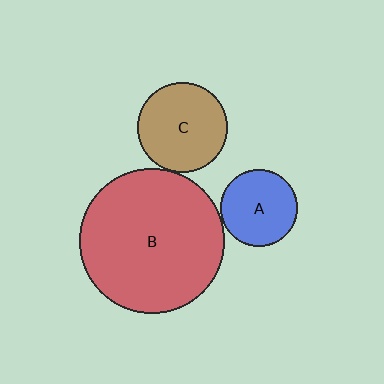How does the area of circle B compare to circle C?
Approximately 2.6 times.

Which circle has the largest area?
Circle B (red).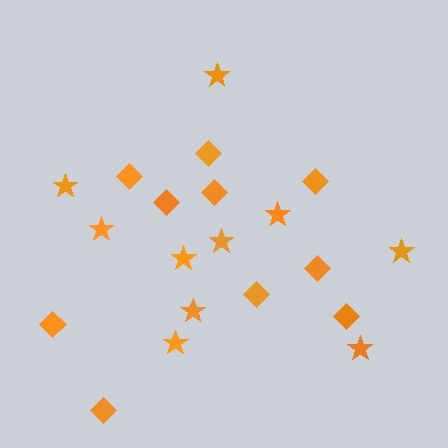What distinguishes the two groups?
There are 2 groups: one group of diamonds (10) and one group of stars (10).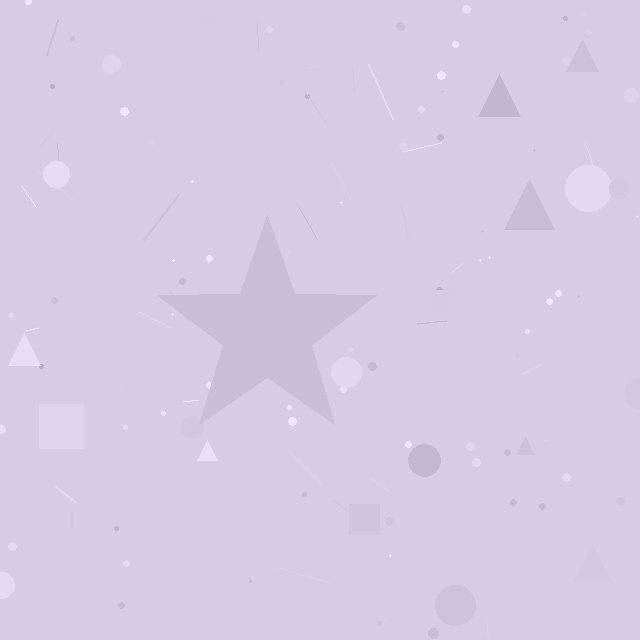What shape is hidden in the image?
A star is hidden in the image.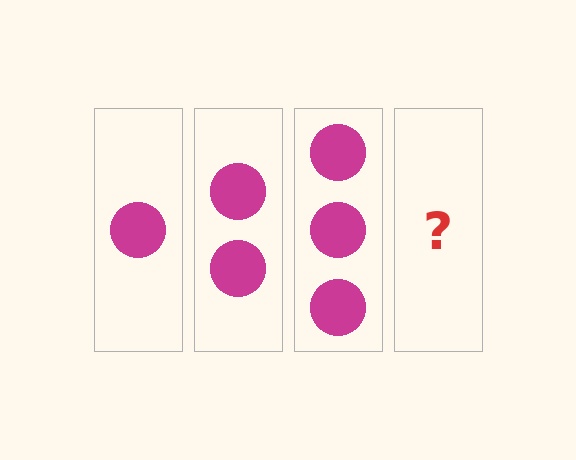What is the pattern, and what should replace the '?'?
The pattern is that each step adds one more circle. The '?' should be 4 circles.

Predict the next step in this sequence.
The next step is 4 circles.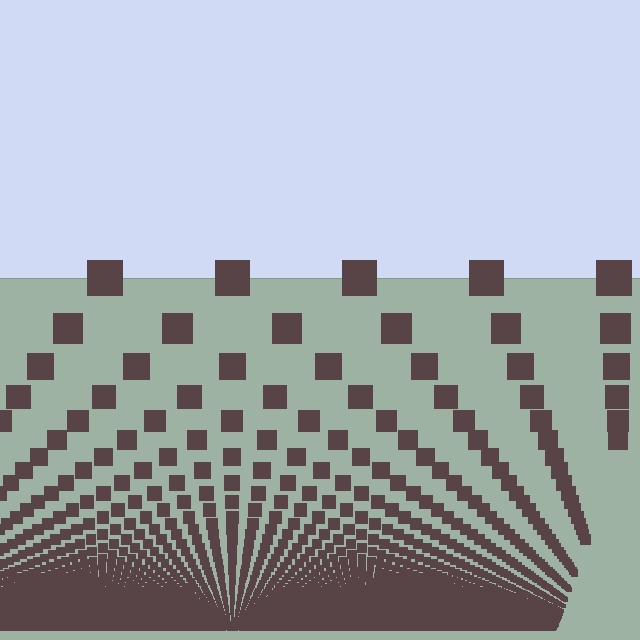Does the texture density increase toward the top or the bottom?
Density increases toward the bottom.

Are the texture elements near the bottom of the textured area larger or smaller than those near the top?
Smaller. The gradient is inverted — elements near the bottom are smaller and denser.